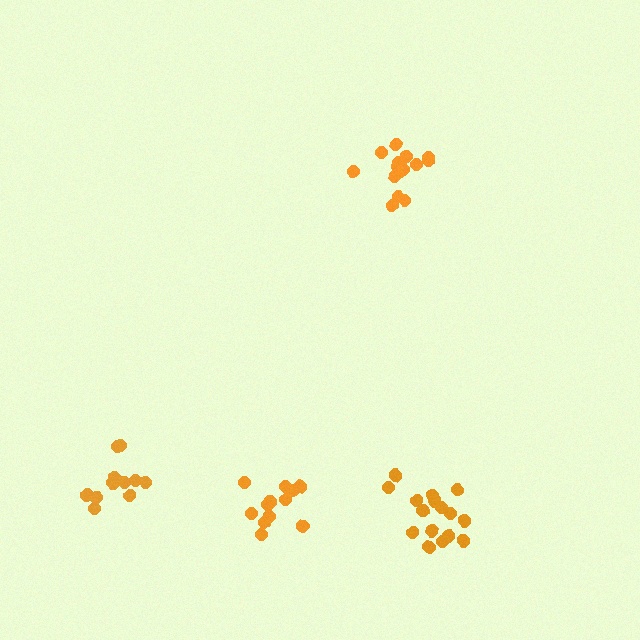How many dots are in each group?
Group 1: 16 dots, Group 2: 16 dots, Group 3: 12 dots, Group 4: 12 dots (56 total).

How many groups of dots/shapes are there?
There are 4 groups.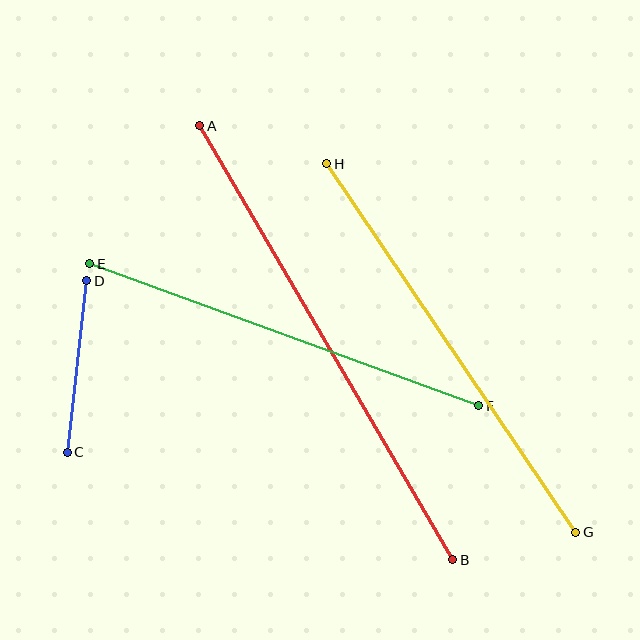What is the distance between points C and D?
The distance is approximately 173 pixels.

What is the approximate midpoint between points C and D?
The midpoint is at approximately (77, 366) pixels.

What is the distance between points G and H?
The distance is approximately 445 pixels.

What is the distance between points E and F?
The distance is approximately 414 pixels.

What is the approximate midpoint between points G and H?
The midpoint is at approximately (451, 348) pixels.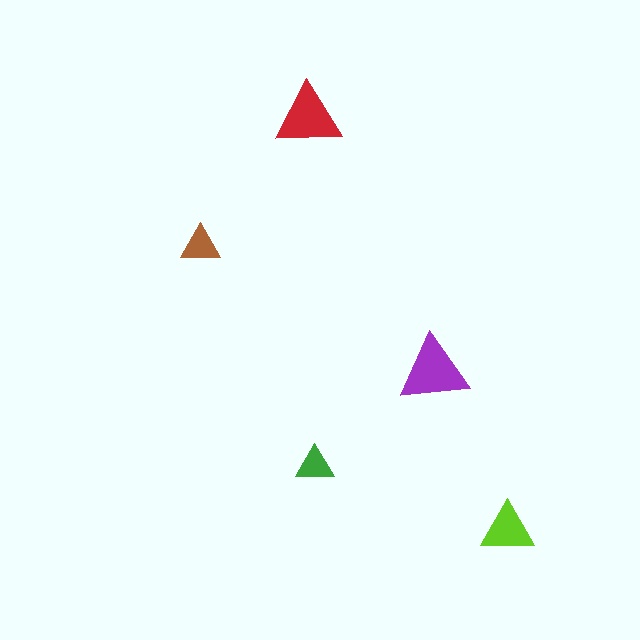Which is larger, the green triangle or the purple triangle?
The purple one.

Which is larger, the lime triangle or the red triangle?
The red one.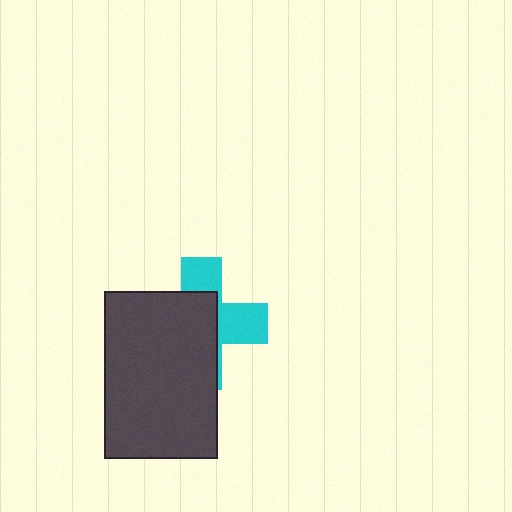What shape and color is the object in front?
The object in front is a dark gray rectangle.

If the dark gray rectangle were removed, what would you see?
You would see the complete cyan cross.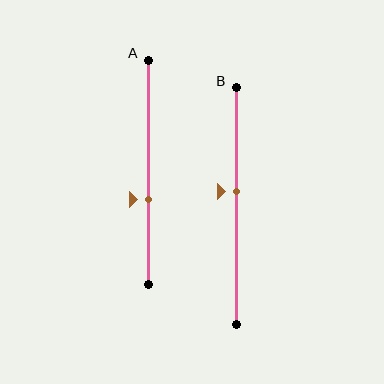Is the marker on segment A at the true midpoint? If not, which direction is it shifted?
No, the marker on segment A is shifted downward by about 12% of the segment length.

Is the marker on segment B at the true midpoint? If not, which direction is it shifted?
No, the marker on segment B is shifted upward by about 6% of the segment length.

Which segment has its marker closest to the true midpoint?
Segment B has its marker closest to the true midpoint.